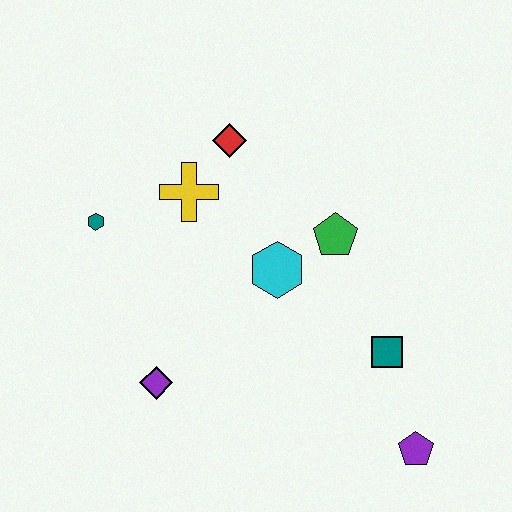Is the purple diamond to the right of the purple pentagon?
No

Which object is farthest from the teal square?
The teal hexagon is farthest from the teal square.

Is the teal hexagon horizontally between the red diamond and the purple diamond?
No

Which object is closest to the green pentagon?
The cyan hexagon is closest to the green pentagon.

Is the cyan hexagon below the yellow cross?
Yes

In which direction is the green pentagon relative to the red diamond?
The green pentagon is to the right of the red diamond.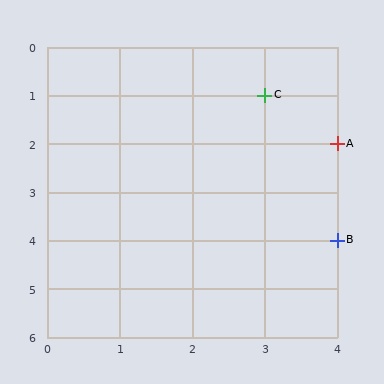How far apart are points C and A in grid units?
Points C and A are 1 column and 1 row apart (about 1.4 grid units diagonally).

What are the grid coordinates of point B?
Point B is at grid coordinates (4, 4).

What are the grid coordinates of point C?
Point C is at grid coordinates (3, 1).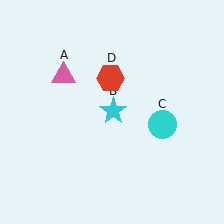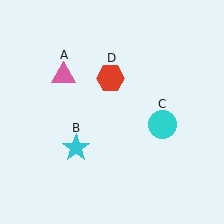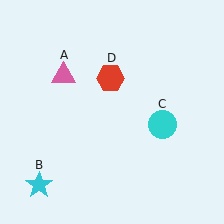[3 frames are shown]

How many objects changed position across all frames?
1 object changed position: cyan star (object B).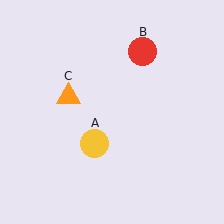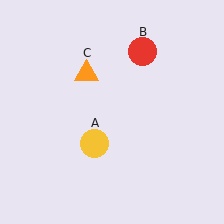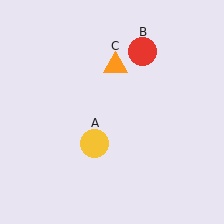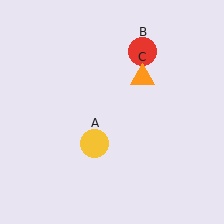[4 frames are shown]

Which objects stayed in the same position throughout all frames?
Yellow circle (object A) and red circle (object B) remained stationary.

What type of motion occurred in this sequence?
The orange triangle (object C) rotated clockwise around the center of the scene.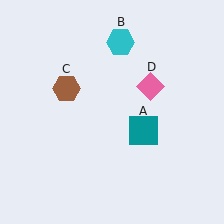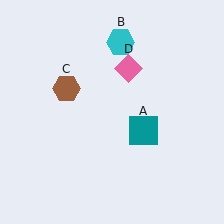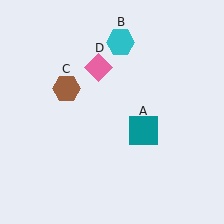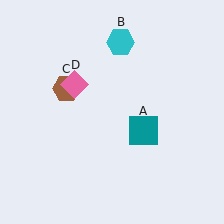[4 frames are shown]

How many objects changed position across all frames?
1 object changed position: pink diamond (object D).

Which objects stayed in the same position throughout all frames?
Teal square (object A) and cyan hexagon (object B) and brown hexagon (object C) remained stationary.